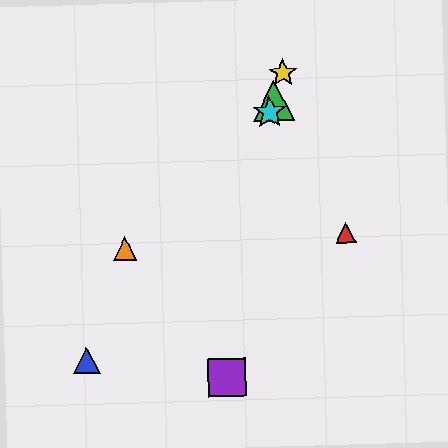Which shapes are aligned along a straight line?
The green triangle, the yellow star, the cyan star are aligned along a straight line.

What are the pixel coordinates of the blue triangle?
The blue triangle is at (87, 361).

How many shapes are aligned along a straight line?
3 shapes (the green triangle, the yellow star, the cyan star) are aligned along a straight line.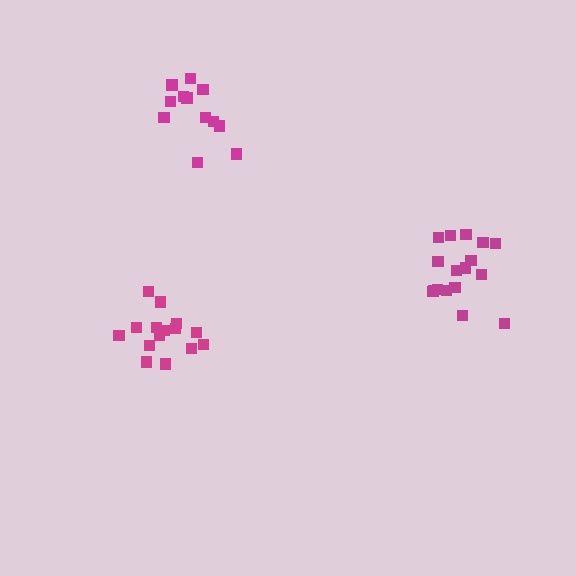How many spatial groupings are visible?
There are 3 spatial groupings.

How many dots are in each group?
Group 1: 17 dots, Group 2: 15 dots, Group 3: 12 dots (44 total).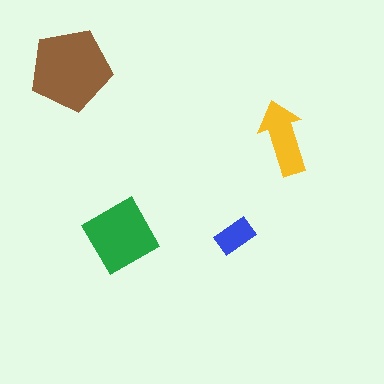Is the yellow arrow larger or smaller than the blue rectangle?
Larger.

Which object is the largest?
The brown pentagon.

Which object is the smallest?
The blue rectangle.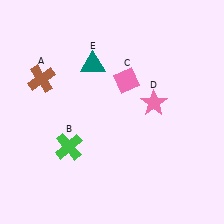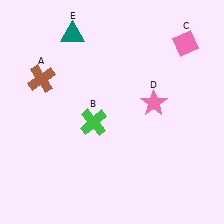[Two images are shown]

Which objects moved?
The objects that moved are: the green cross (B), the pink diamond (C), the teal triangle (E).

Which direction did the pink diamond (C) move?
The pink diamond (C) moved right.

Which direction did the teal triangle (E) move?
The teal triangle (E) moved up.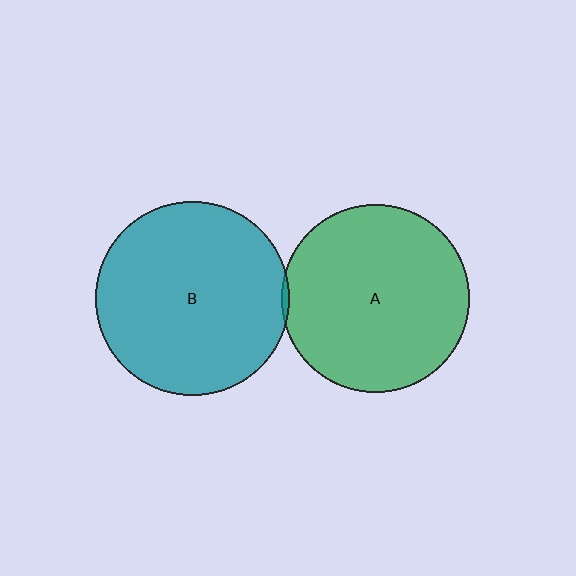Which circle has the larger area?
Circle B (teal).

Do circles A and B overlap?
Yes.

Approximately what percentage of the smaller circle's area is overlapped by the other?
Approximately 5%.